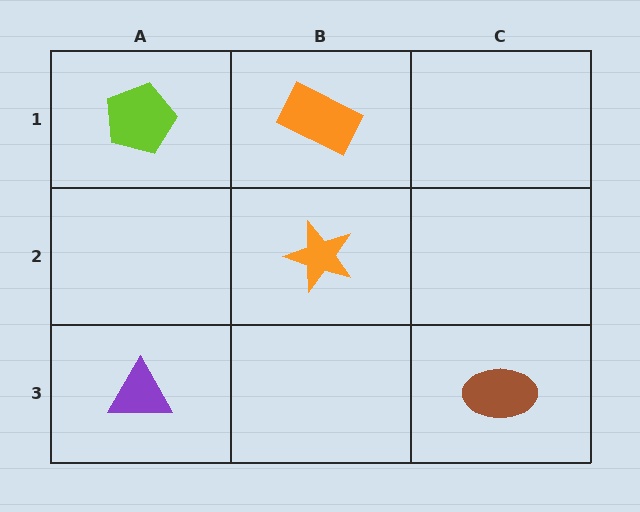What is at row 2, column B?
An orange star.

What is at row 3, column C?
A brown ellipse.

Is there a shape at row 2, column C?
No, that cell is empty.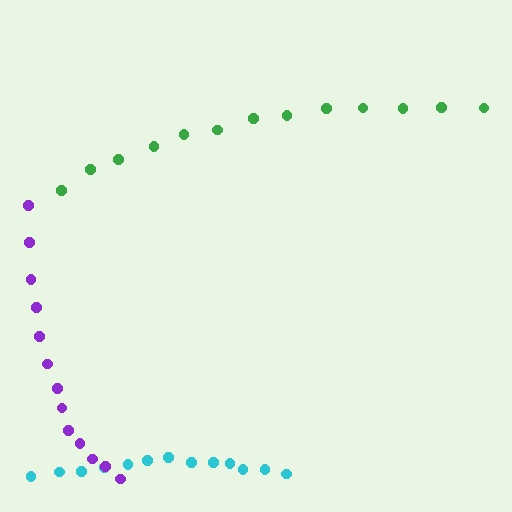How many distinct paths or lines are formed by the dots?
There are 3 distinct paths.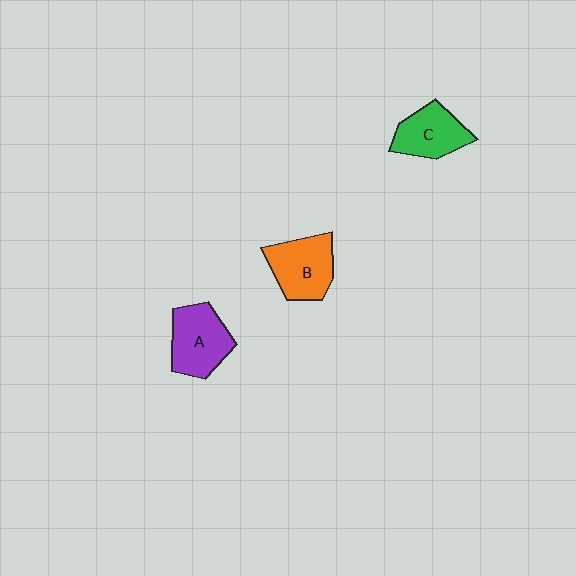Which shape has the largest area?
Shape A (purple).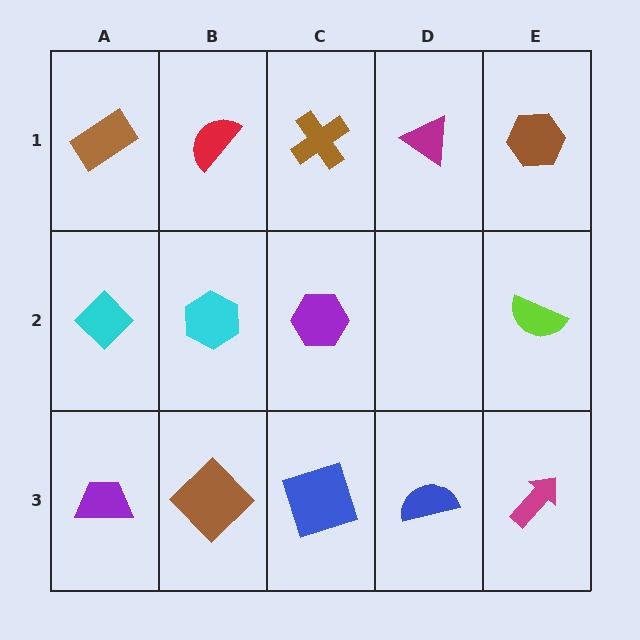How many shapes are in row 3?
5 shapes.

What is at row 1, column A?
A brown rectangle.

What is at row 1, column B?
A red semicircle.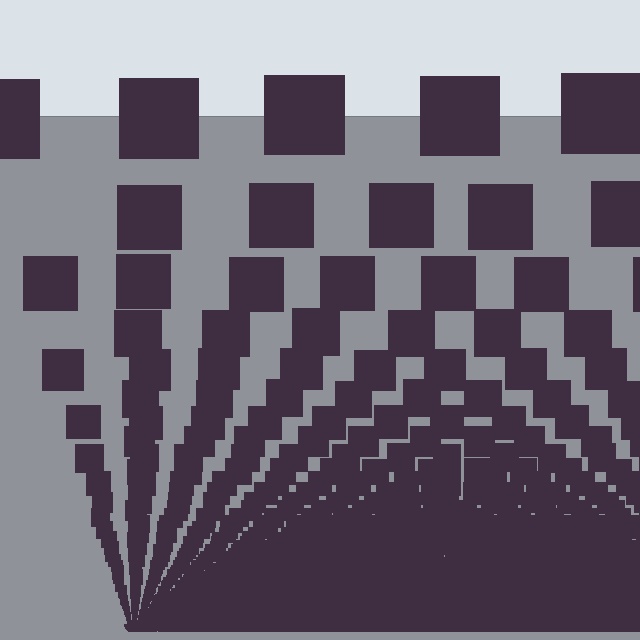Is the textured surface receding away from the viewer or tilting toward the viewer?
The surface appears to tilt toward the viewer. Texture elements get larger and sparser toward the top.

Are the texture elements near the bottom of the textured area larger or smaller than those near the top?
Smaller. The gradient is inverted — elements near the bottom are smaller and denser.